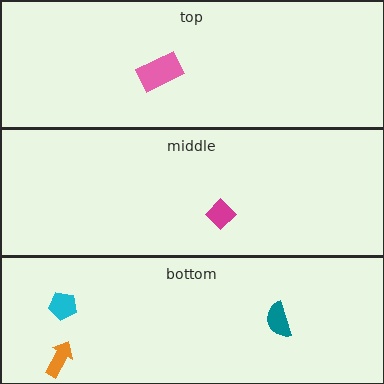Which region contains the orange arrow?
The bottom region.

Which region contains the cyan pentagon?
The bottom region.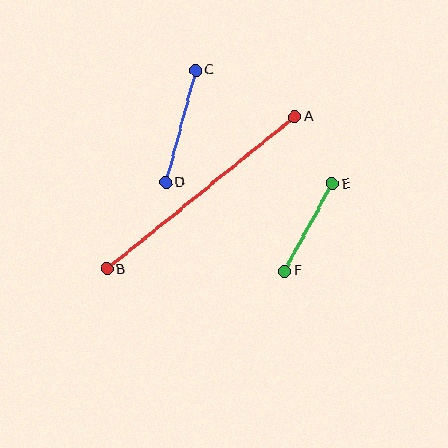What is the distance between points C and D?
The distance is approximately 116 pixels.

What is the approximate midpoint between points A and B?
The midpoint is at approximately (201, 193) pixels.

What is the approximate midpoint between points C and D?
The midpoint is at approximately (181, 126) pixels.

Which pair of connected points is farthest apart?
Points A and B are farthest apart.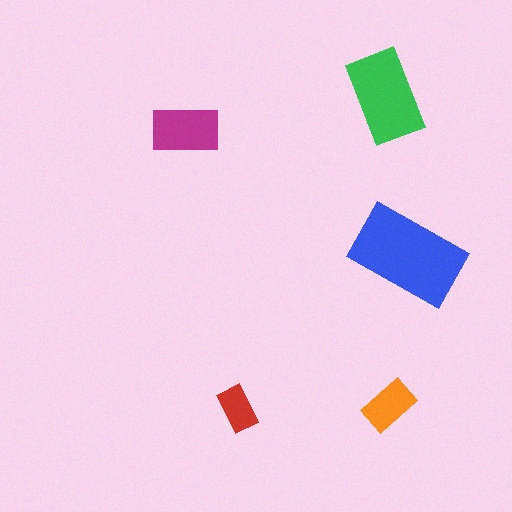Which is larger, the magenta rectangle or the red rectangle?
The magenta one.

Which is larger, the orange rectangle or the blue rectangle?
The blue one.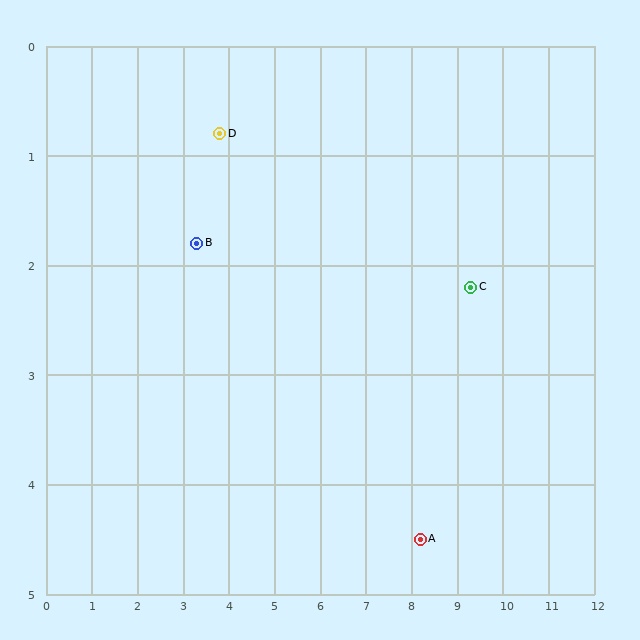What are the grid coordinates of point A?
Point A is at approximately (8.2, 4.5).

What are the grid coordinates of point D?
Point D is at approximately (3.8, 0.8).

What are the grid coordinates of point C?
Point C is at approximately (9.3, 2.2).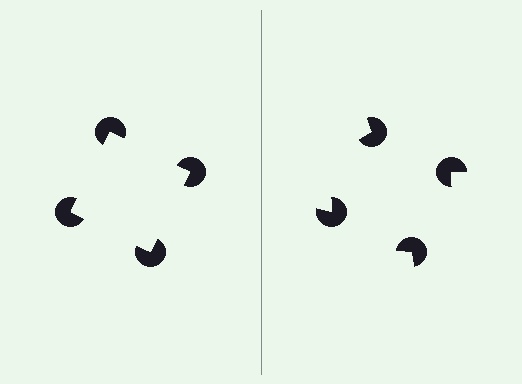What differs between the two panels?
The pac-man discs are positioned identically on both sides; only the wedge orientations differ. On the left they align to a square; on the right they are misaligned.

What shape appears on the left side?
An illusory square.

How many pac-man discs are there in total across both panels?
8 — 4 on each side.